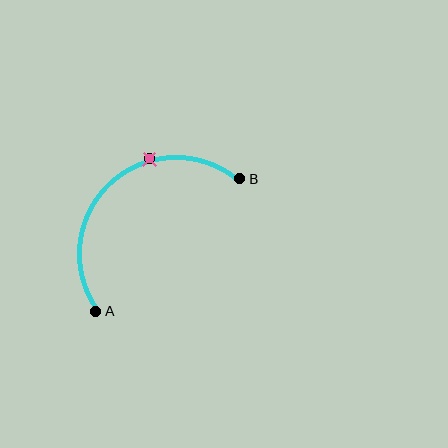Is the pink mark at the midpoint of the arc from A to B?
No. The pink mark lies on the arc but is closer to endpoint B. The arc midpoint would be at the point on the curve equidistant along the arc from both A and B.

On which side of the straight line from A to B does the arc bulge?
The arc bulges above and to the left of the straight line connecting A and B.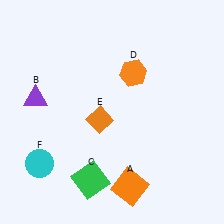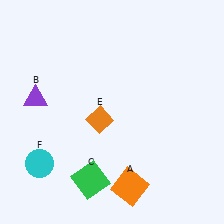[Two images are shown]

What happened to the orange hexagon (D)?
The orange hexagon (D) was removed in Image 2. It was in the top-right area of Image 1.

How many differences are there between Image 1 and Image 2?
There is 1 difference between the two images.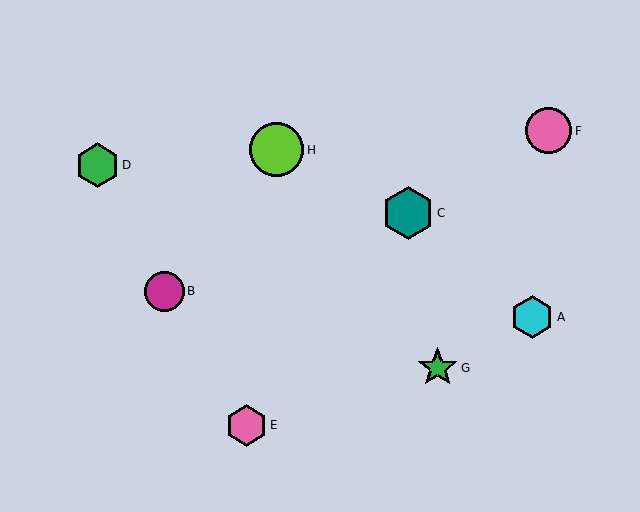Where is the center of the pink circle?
The center of the pink circle is at (549, 131).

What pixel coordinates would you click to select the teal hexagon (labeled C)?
Click at (408, 213) to select the teal hexagon C.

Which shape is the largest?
The lime circle (labeled H) is the largest.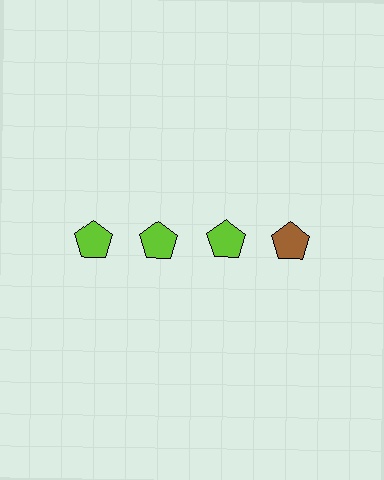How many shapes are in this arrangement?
There are 4 shapes arranged in a grid pattern.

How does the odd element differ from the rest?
It has a different color: brown instead of lime.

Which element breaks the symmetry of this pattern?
The brown pentagon in the top row, second from right column breaks the symmetry. All other shapes are lime pentagons.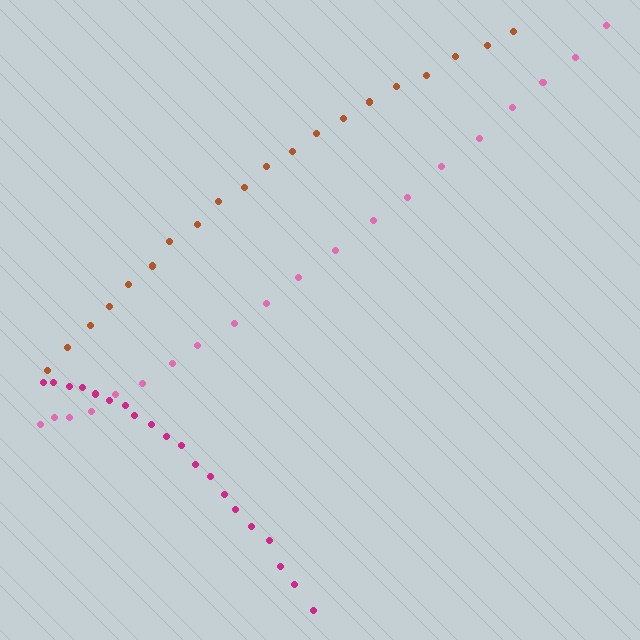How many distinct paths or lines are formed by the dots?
There are 3 distinct paths.